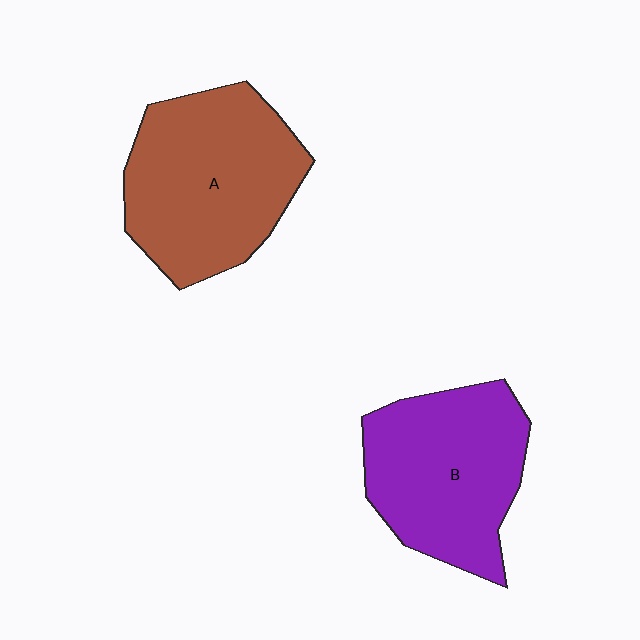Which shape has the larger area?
Shape A (brown).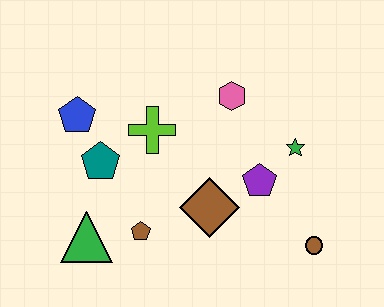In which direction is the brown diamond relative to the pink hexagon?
The brown diamond is below the pink hexagon.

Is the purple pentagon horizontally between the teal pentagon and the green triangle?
No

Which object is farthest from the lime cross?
The brown circle is farthest from the lime cross.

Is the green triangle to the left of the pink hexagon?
Yes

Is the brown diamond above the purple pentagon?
No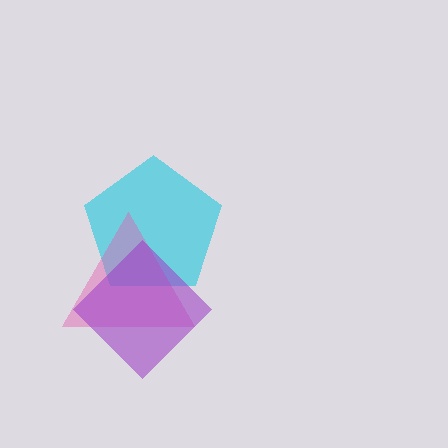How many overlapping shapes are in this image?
There are 3 overlapping shapes in the image.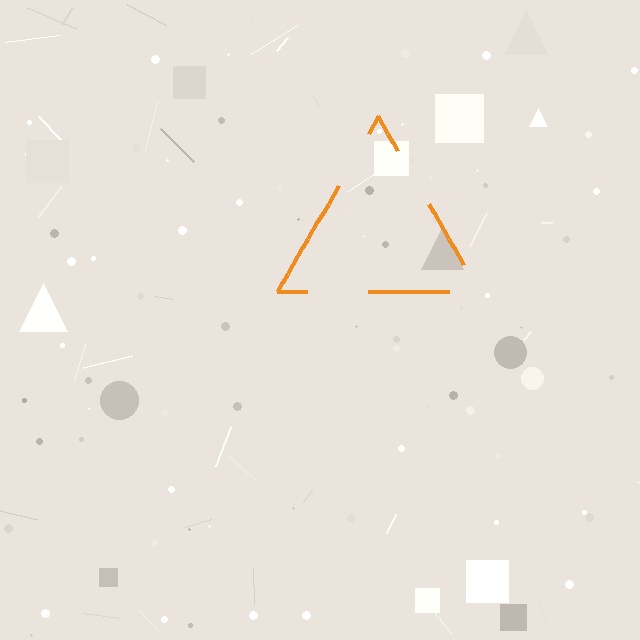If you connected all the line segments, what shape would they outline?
They would outline a triangle.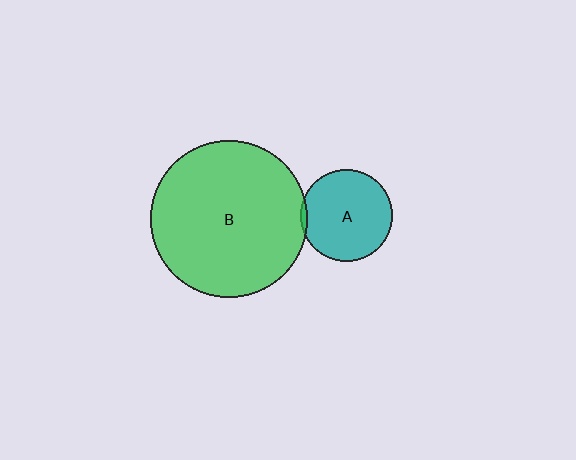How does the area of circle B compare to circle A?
Approximately 2.9 times.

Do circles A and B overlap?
Yes.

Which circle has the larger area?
Circle B (green).